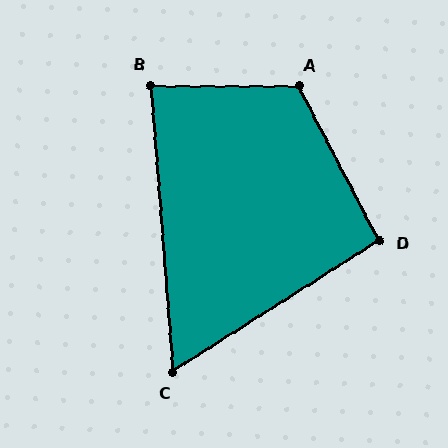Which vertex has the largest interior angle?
A, at approximately 118 degrees.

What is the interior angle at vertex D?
Approximately 95 degrees (approximately right).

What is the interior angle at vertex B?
Approximately 85 degrees (approximately right).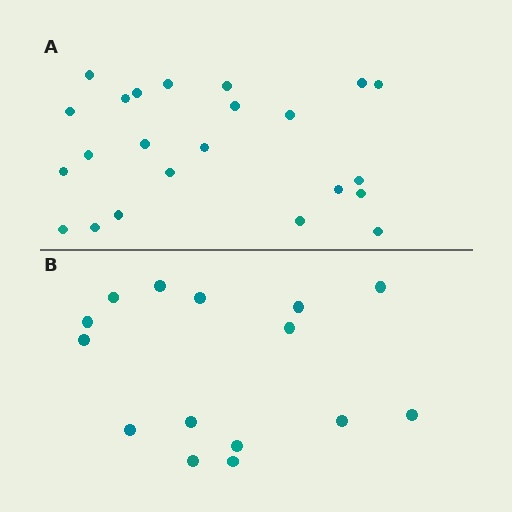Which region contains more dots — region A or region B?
Region A (the top region) has more dots.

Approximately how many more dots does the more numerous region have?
Region A has roughly 8 or so more dots than region B.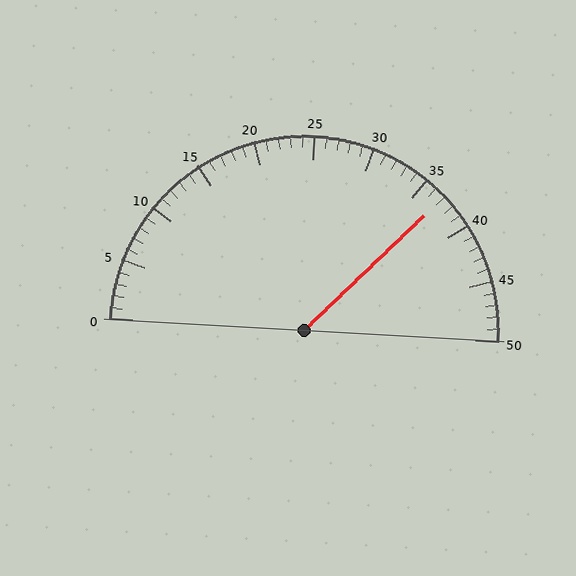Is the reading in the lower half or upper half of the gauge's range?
The reading is in the upper half of the range (0 to 50).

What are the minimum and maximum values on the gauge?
The gauge ranges from 0 to 50.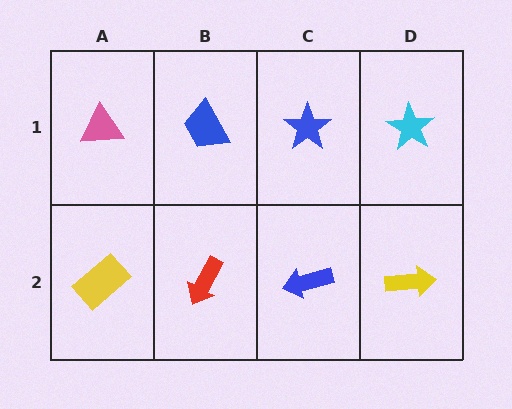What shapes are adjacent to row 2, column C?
A blue star (row 1, column C), a red arrow (row 2, column B), a yellow arrow (row 2, column D).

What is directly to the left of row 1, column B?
A pink triangle.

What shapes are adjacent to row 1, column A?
A yellow rectangle (row 2, column A), a blue trapezoid (row 1, column B).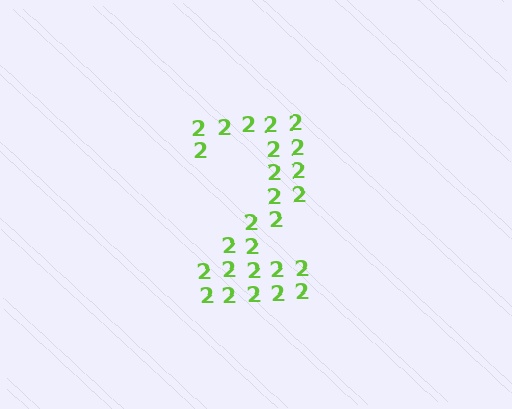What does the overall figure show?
The overall figure shows the digit 2.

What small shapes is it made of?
It is made of small digit 2's.